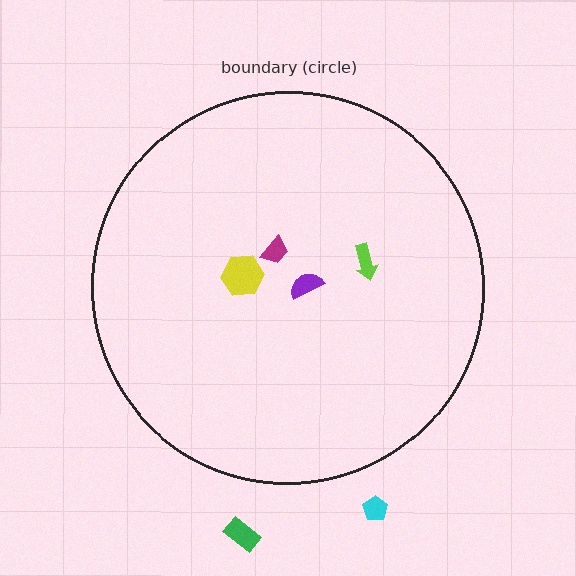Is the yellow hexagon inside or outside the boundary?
Inside.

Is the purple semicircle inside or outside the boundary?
Inside.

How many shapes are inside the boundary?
4 inside, 2 outside.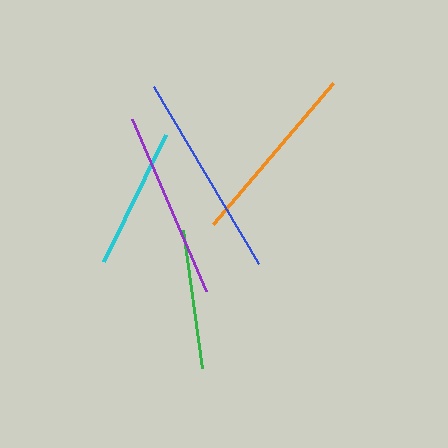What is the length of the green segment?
The green segment is approximately 140 pixels long.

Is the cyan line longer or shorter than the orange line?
The orange line is longer than the cyan line.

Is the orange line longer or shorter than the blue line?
The blue line is longer than the orange line.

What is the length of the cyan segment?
The cyan segment is approximately 142 pixels long.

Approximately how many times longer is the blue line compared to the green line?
The blue line is approximately 1.5 times the length of the green line.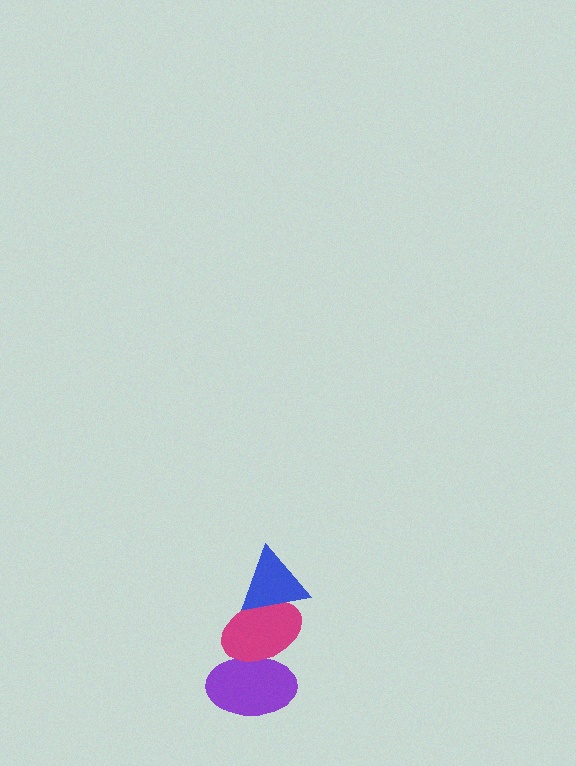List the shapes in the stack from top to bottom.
From top to bottom: the blue triangle, the magenta ellipse, the purple ellipse.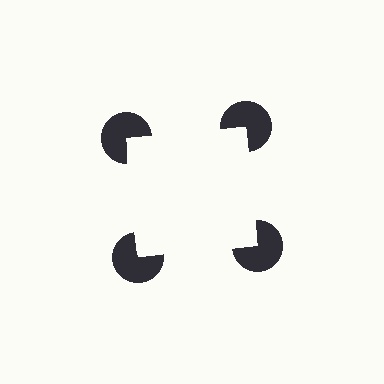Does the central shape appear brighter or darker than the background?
It typically appears slightly brighter than the background, even though no actual brightness change is drawn.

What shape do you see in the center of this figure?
An illusory square — its edges are inferred from the aligned wedge cuts in the pac-man discs, not physically drawn.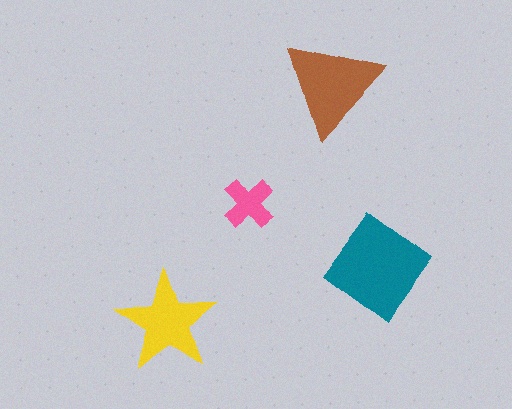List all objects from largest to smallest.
The teal diamond, the brown triangle, the yellow star, the pink cross.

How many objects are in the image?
There are 4 objects in the image.